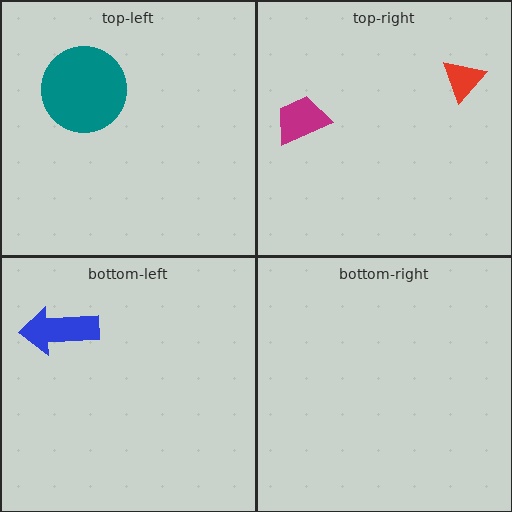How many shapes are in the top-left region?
1.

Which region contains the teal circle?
The top-left region.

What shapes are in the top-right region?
The magenta trapezoid, the red triangle.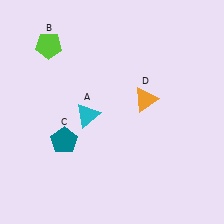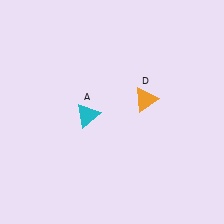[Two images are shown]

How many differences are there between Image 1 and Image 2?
There are 2 differences between the two images.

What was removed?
The teal pentagon (C), the lime pentagon (B) were removed in Image 2.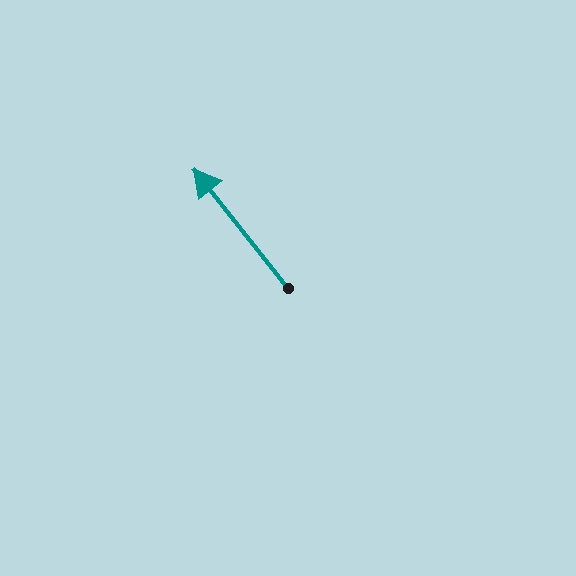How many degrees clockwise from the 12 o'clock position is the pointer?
Approximately 321 degrees.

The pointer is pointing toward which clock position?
Roughly 11 o'clock.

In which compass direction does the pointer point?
Northwest.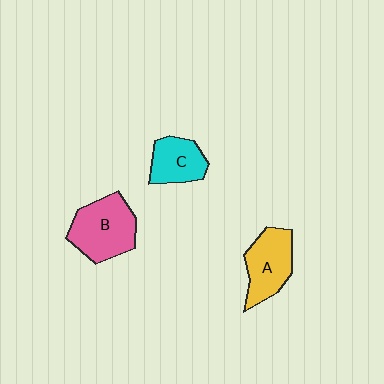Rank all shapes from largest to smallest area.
From largest to smallest: B (pink), A (yellow), C (cyan).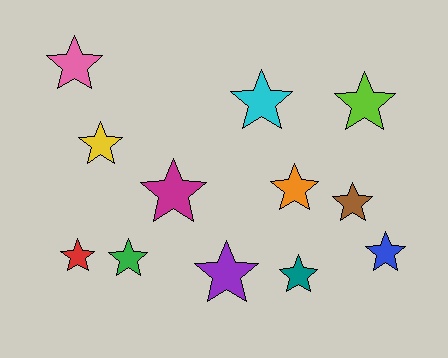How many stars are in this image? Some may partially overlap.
There are 12 stars.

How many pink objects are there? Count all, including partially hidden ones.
There is 1 pink object.